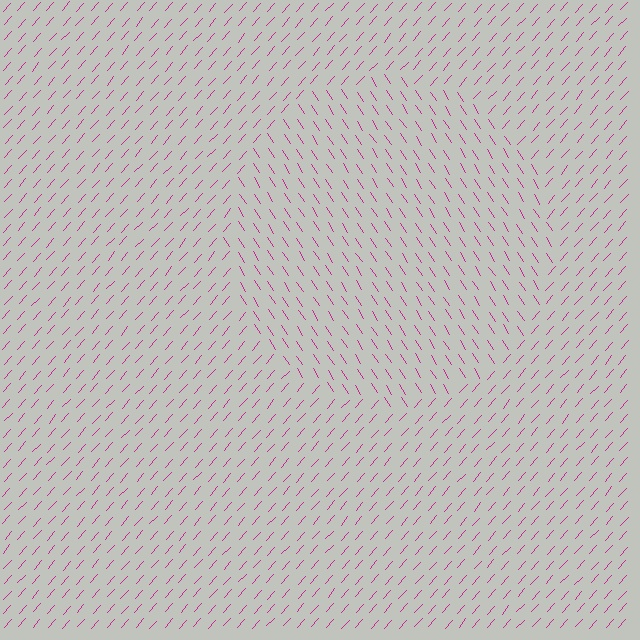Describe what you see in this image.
The image is filled with small magenta line segments. A circle region in the image has lines oriented differently from the surrounding lines, creating a visible texture boundary.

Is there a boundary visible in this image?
Yes, there is a texture boundary formed by a change in line orientation.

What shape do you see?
I see a circle.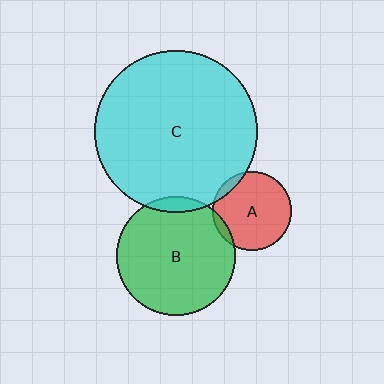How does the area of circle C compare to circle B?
Approximately 1.9 times.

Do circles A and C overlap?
Yes.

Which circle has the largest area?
Circle C (cyan).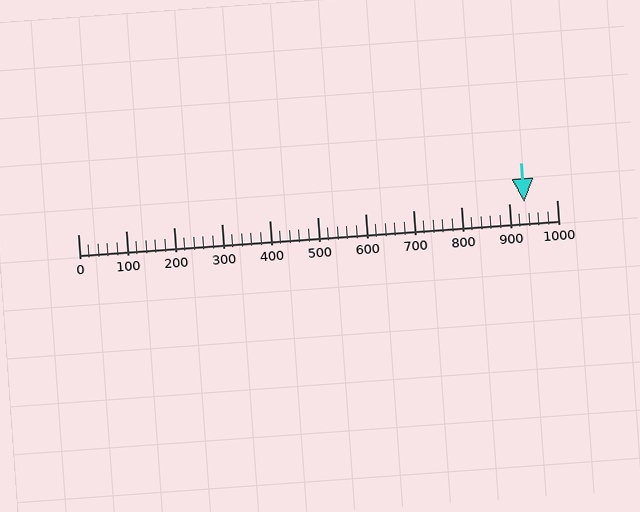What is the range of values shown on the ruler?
The ruler shows values from 0 to 1000.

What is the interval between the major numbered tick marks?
The major tick marks are spaced 100 units apart.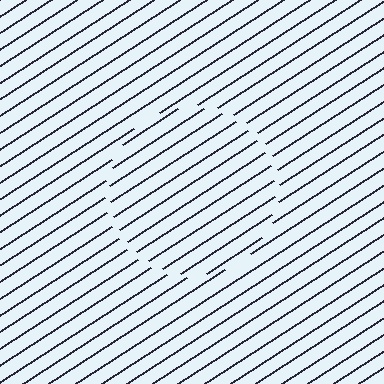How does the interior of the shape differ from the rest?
The interior of the shape contains the same grating, shifted by half a period — the contour is defined by the phase discontinuity where line-ends from the inner and outer gratings abut.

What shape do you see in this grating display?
An illusory circle. The interior of the shape contains the same grating, shifted by half a period — the contour is defined by the phase discontinuity where line-ends from the inner and outer gratings abut.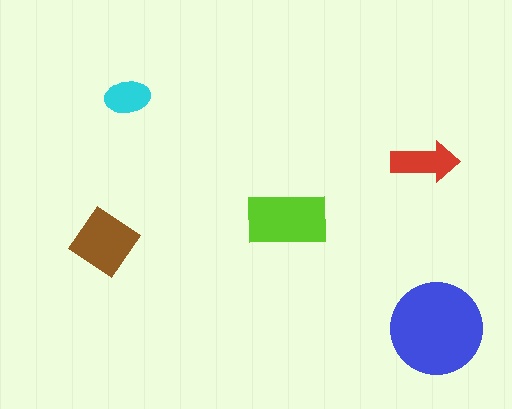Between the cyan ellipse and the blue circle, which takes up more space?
The blue circle.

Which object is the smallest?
The cyan ellipse.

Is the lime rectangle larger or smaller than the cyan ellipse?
Larger.